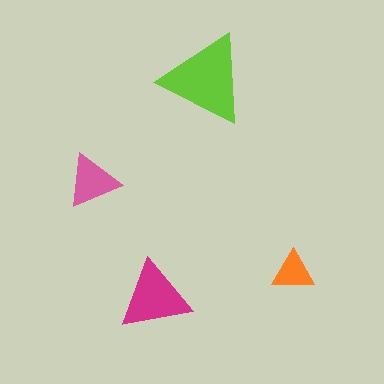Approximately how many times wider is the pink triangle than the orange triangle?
About 1.5 times wider.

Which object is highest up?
The lime triangle is topmost.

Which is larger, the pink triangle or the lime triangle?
The lime one.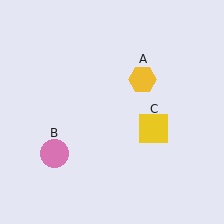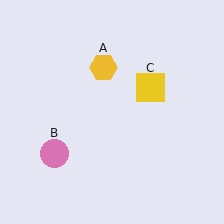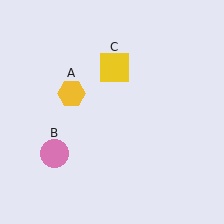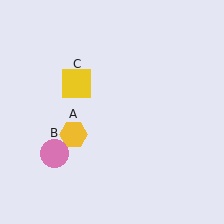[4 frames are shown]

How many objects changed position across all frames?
2 objects changed position: yellow hexagon (object A), yellow square (object C).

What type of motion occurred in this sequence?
The yellow hexagon (object A), yellow square (object C) rotated counterclockwise around the center of the scene.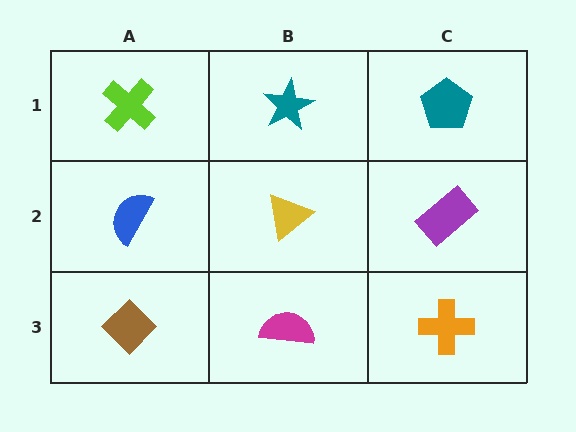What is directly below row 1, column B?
A yellow triangle.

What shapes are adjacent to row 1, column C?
A purple rectangle (row 2, column C), a teal star (row 1, column B).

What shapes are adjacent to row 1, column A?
A blue semicircle (row 2, column A), a teal star (row 1, column B).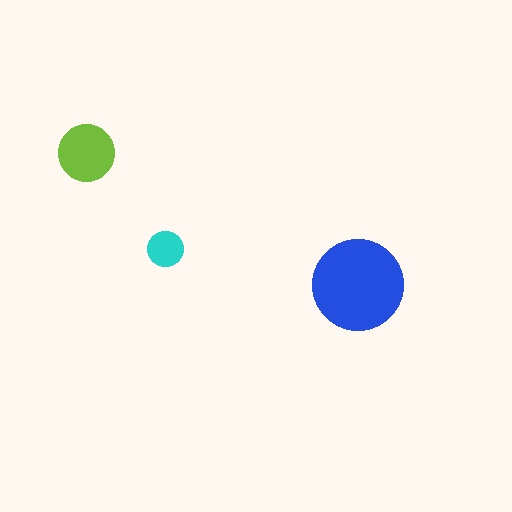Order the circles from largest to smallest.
the blue one, the lime one, the cyan one.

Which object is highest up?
The lime circle is topmost.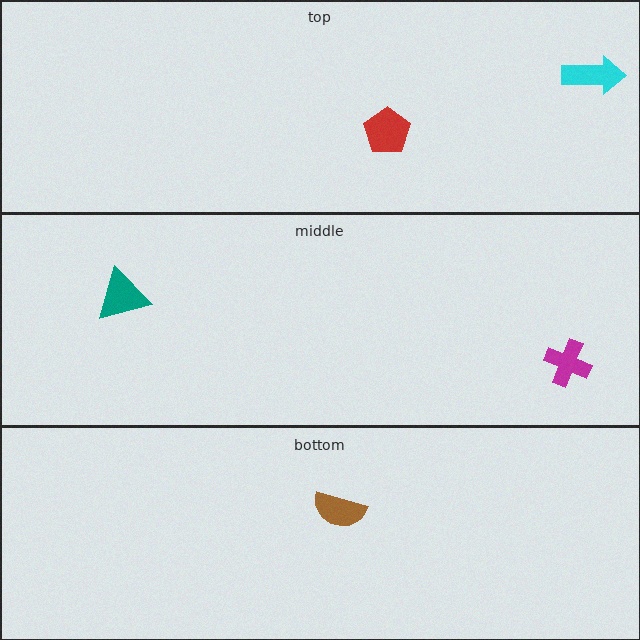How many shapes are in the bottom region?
1.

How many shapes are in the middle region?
2.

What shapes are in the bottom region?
The brown semicircle.